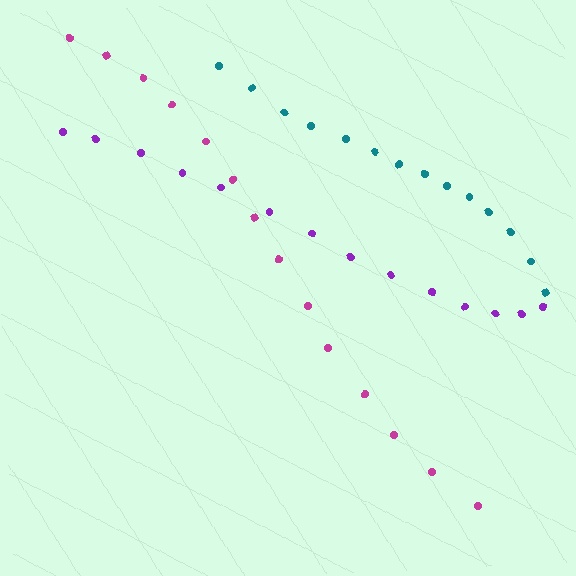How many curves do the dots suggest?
There are 3 distinct paths.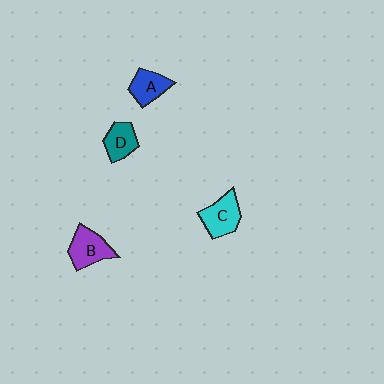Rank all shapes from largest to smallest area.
From largest to smallest: C (cyan), B (purple), A (blue), D (teal).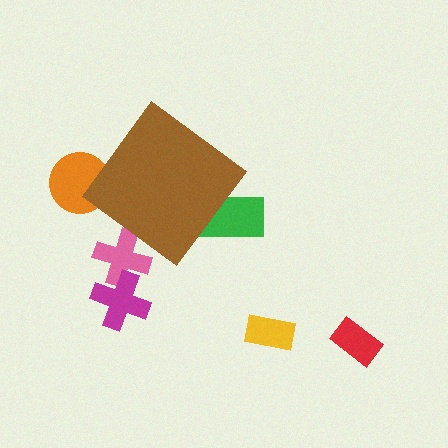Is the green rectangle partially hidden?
Yes, the green rectangle is partially hidden behind the brown diamond.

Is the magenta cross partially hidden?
No, the magenta cross is fully visible.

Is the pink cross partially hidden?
Yes, the pink cross is partially hidden behind the brown diamond.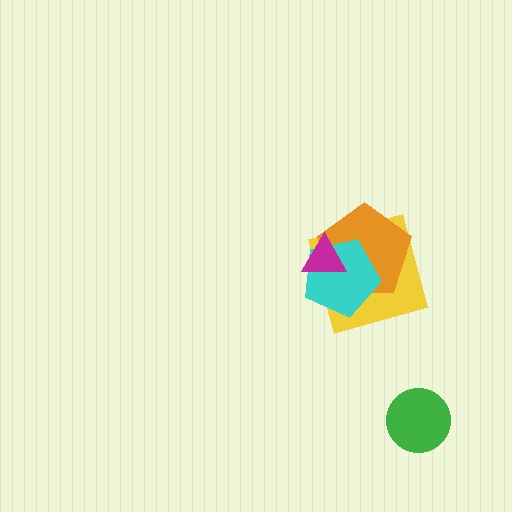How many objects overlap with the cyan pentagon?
3 objects overlap with the cyan pentagon.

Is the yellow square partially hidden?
Yes, it is partially covered by another shape.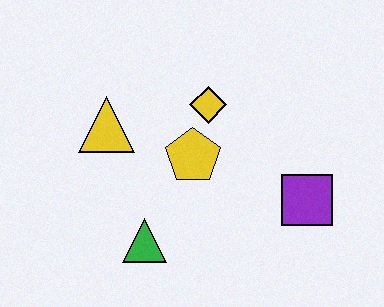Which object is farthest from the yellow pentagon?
The purple square is farthest from the yellow pentagon.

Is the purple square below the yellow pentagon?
Yes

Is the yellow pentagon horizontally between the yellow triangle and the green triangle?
No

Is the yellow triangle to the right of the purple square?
No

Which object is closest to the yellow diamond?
The yellow pentagon is closest to the yellow diamond.